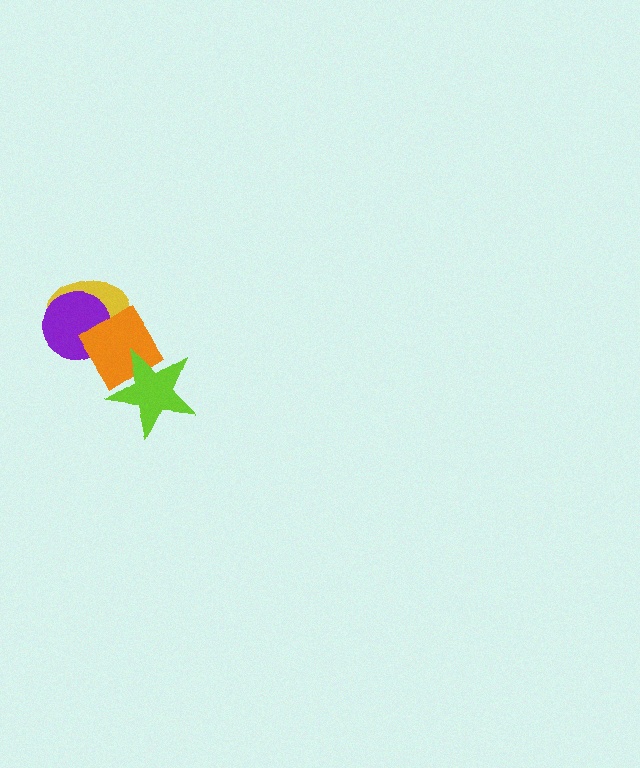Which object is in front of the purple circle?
The orange diamond is in front of the purple circle.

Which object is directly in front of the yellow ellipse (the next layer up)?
The purple circle is directly in front of the yellow ellipse.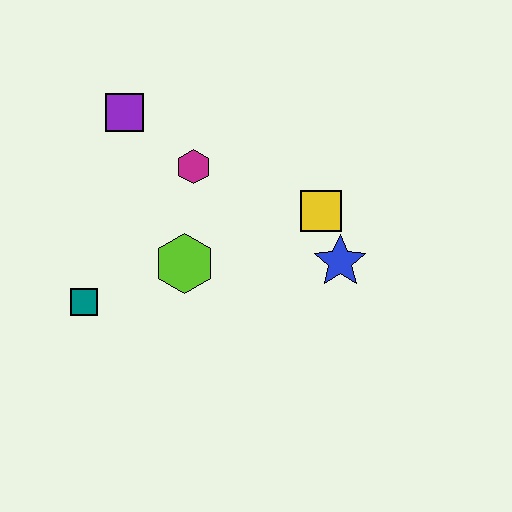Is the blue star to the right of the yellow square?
Yes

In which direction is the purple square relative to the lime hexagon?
The purple square is above the lime hexagon.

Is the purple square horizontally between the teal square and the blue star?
Yes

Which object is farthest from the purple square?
The blue star is farthest from the purple square.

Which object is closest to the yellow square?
The blue star is closest to the yellow square.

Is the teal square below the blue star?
Yes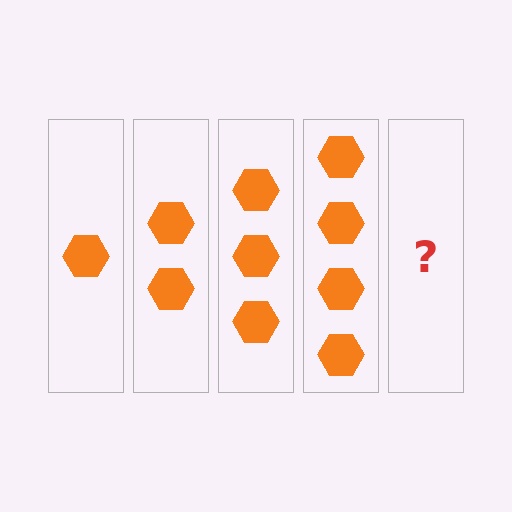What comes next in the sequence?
The next element should be 5 hexagons.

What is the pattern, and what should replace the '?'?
The pattern is that each step adds one more hexagon. The '?' should be 5 hexagons.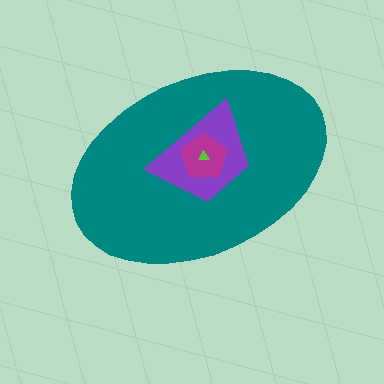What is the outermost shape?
The teal ellipse.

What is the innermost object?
The lime triangle.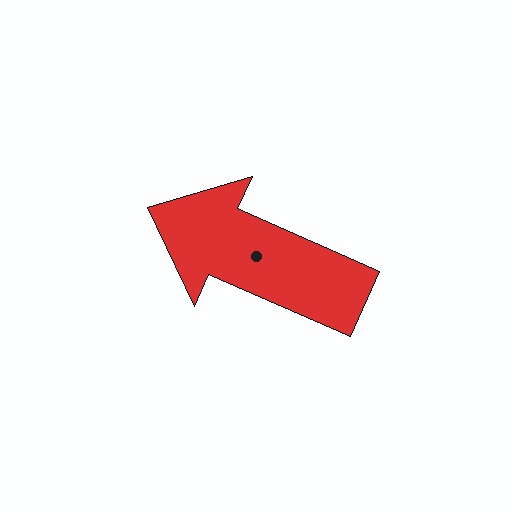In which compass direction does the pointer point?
Northwest.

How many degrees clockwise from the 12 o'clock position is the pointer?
Approximately 294 degrees.